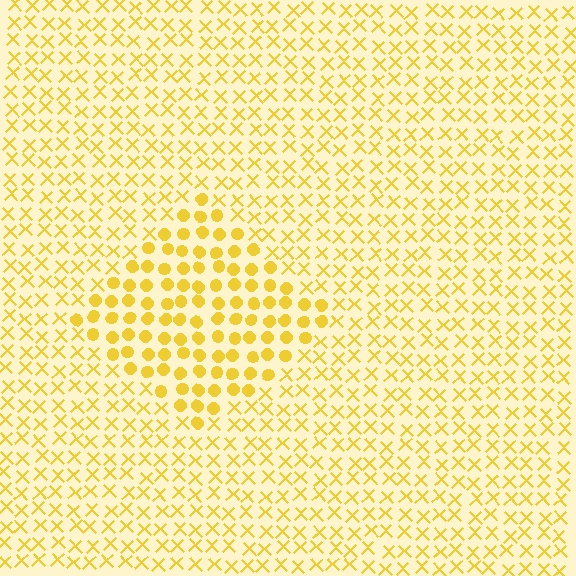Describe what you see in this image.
The image is filled with small yellow elements arranged in a uniform grid. A diamond-shaped region contains circles, while the surrounding area contains X marks. The boundary is defined purely by the change in element shape.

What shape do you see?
I see a diamond.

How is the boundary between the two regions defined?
The boundary is defined by a change in element shape: circles inside vs. X marks outside. All elements share the same color and spacing.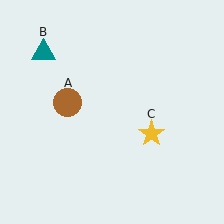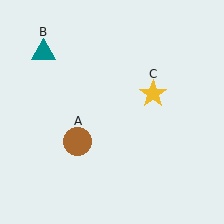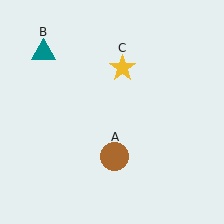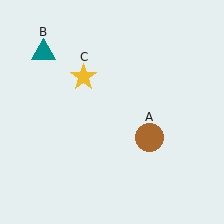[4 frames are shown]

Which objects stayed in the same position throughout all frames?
Teal triangle (object B) remained stationary.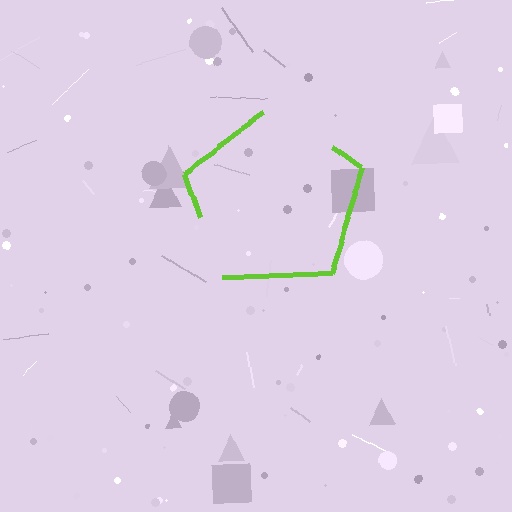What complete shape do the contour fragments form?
The contour fragments form a pentagon.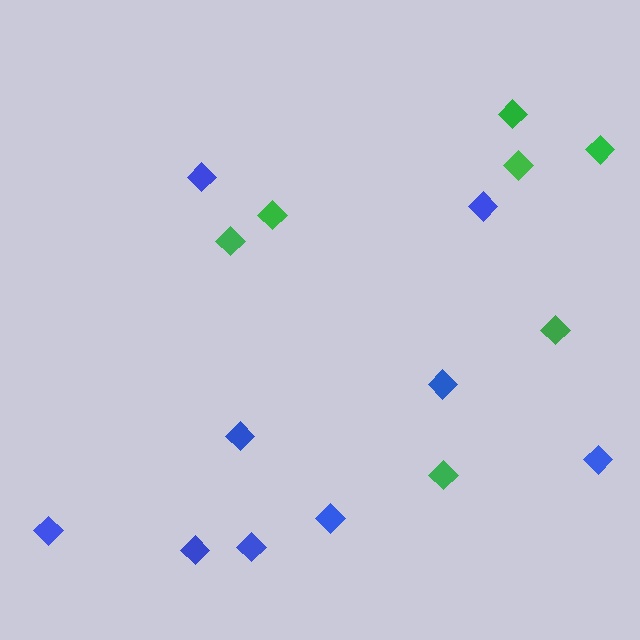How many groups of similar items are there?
There are 2 groups: one group of green diamonds (7) and one group of blue diamonds (9).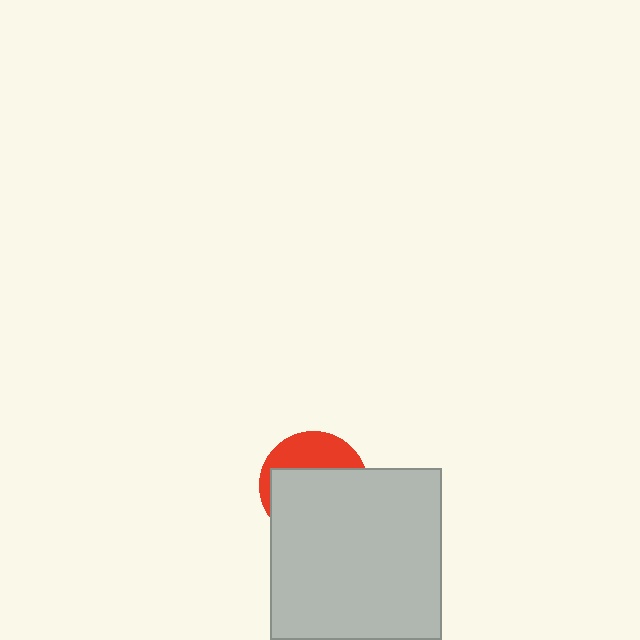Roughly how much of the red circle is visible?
A small part of it is visible (roughly 34%).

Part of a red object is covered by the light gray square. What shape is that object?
It is a circle.